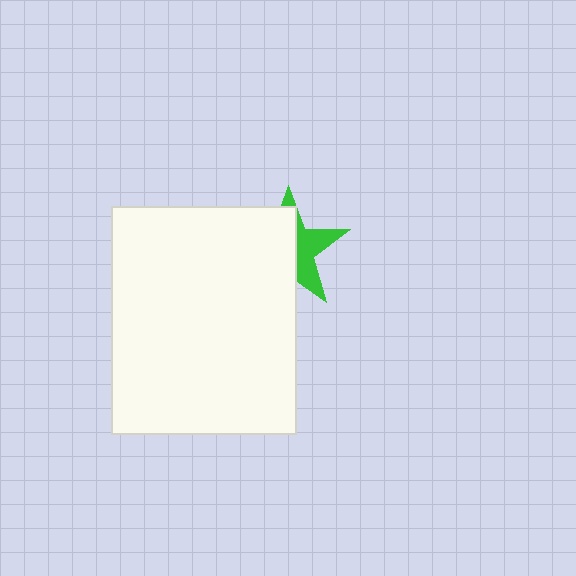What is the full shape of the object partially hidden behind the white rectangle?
The partially hidden object is a green star.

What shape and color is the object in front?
The object in front is a white rectangle.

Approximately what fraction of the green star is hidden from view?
Roughly 61% of the green star is hidden behind the white rectangle.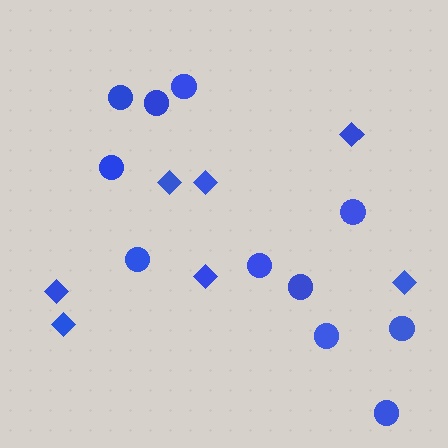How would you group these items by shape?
There are 2 groups: one group of circles (11) and one group of diamonds (7).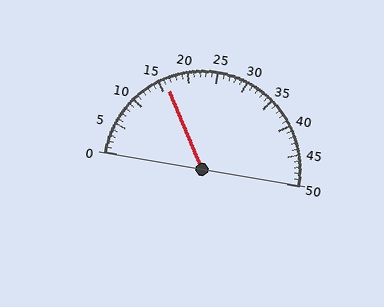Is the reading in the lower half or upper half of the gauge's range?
The reading is in the lower half of the range (0 to 50).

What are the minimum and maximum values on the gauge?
The gauge ranges from 0 to 50.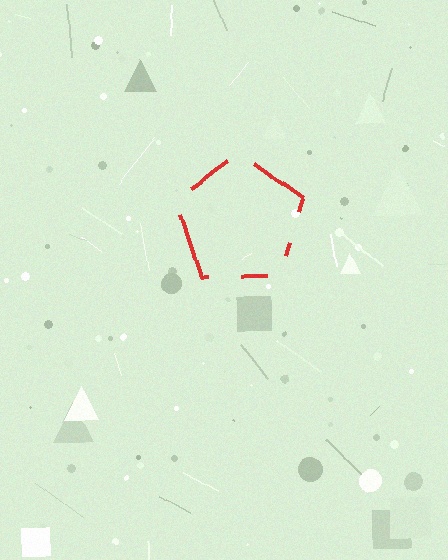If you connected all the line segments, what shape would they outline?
They would outline a pentagon.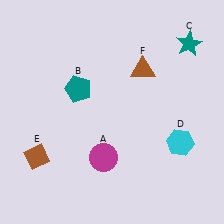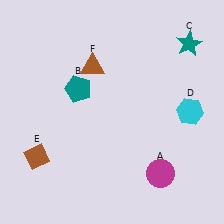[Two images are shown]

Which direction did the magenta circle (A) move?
The magenta circle (A) moved right.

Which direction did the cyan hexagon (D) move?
The cyan hexagon (D) moved up.